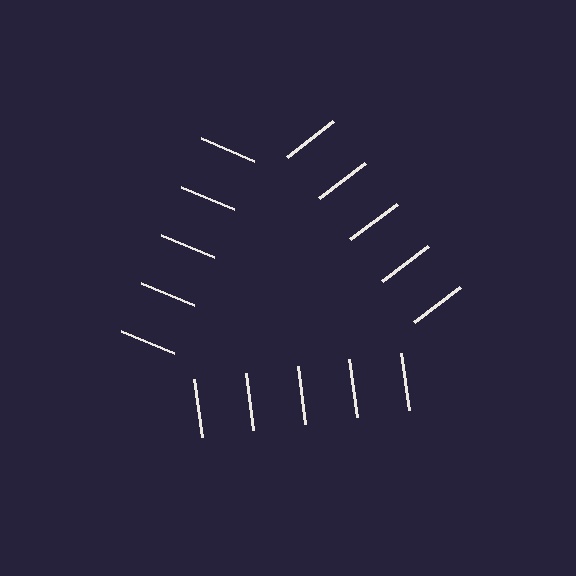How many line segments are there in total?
15 — 5 along each of the 3 edges.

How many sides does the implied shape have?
3 sides — the line-ends trace a triangle.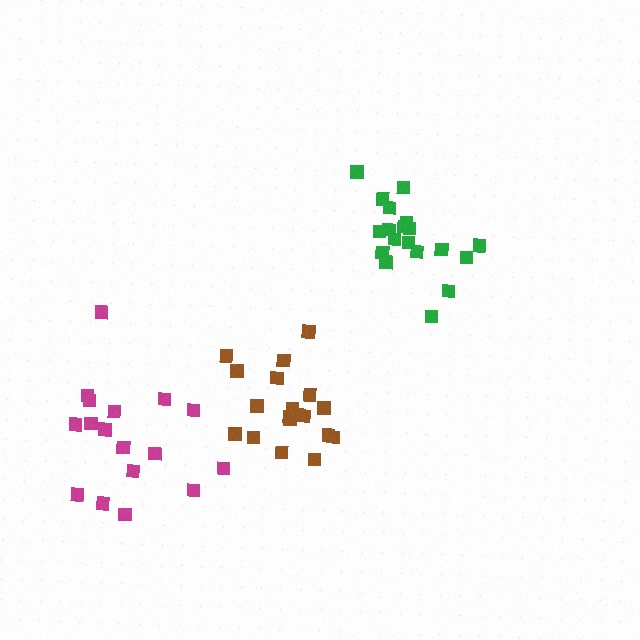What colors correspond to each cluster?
The clusters are colored: brown, green, magenta.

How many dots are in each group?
Group 1: 19 dots, Group 2: 19 dots, Group 3: 17 dots (55 total).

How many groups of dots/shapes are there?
There are 3 groups.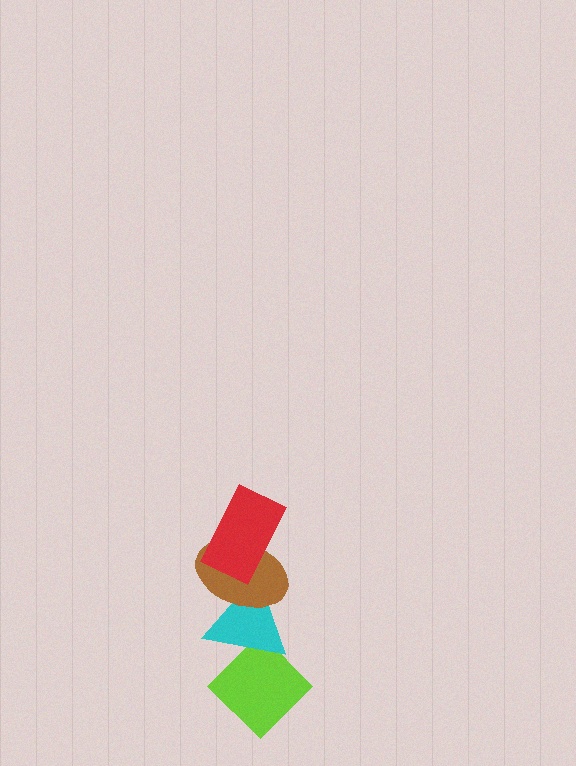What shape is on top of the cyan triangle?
The brown ellipse is on top of the cyan triangle.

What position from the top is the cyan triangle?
The cyan triangle is 3rd from the top.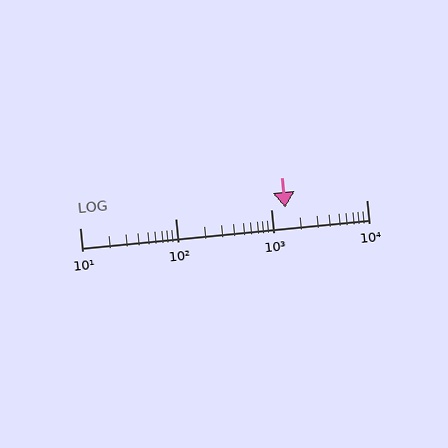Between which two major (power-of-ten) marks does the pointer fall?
The pointer is between 1000 and 10000.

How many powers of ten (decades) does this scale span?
The scale spans 3 decades, from 10 to 10000.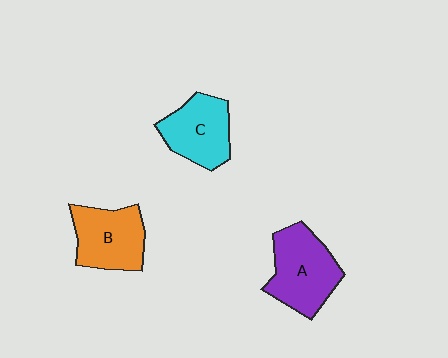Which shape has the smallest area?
Shape C (cyan).